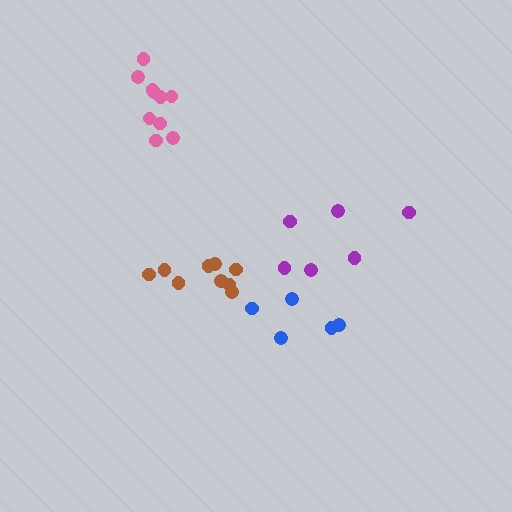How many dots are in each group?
Group 1: 5 dots, Group 2: 9 dots, Group 3: 10 dots, Group 4: 6 dots (30 total).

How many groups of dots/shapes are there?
There are 4 groups.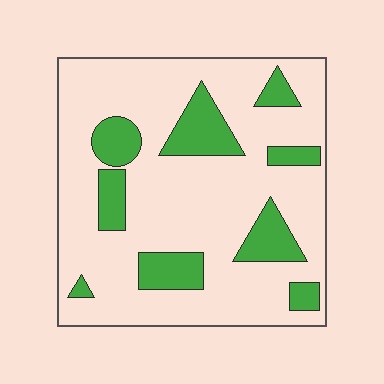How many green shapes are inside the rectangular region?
9.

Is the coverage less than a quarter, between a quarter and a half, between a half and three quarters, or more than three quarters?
Less than a quarter.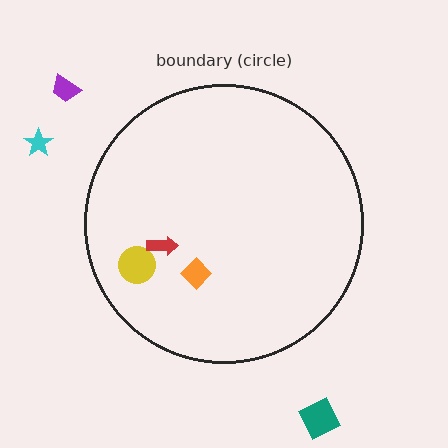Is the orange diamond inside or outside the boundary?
Inside.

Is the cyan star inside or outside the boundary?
Outside.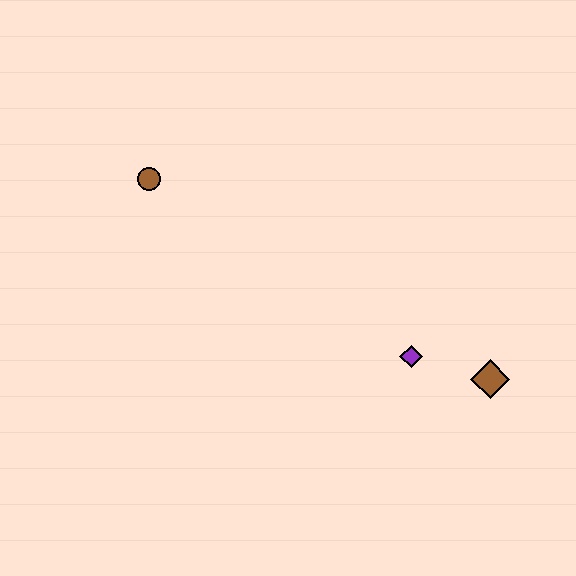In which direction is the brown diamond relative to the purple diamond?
The brown diamond is to the right of the purple diamond.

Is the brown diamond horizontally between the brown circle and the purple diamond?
No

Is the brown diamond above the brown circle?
No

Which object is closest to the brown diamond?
The purple diamond is closest to the brown diamond.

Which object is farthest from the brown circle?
The brown diamond is farthest from the brown circle.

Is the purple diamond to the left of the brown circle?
No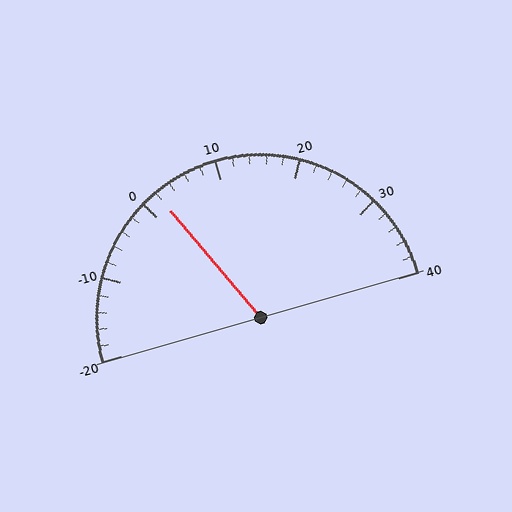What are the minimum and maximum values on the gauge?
The gauge ranges from -20 to 40.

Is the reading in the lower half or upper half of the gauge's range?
The reading is in the lower half of the range (-20 to 40).